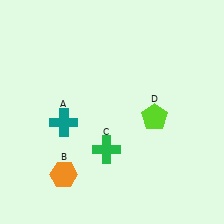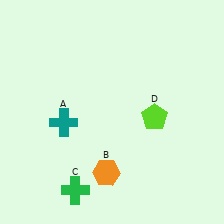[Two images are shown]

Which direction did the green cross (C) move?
The green cross (C) moved down.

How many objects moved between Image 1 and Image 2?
2 objects moved between the two images.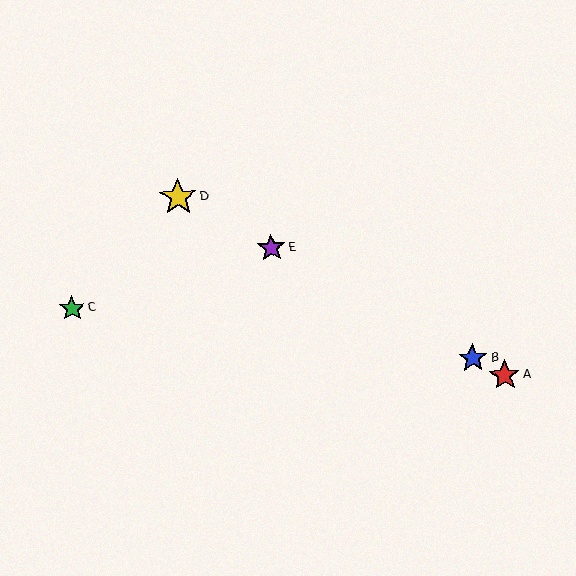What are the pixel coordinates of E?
Object E is at (271, 248).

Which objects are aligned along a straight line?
Objects A, B, D, E are aligned along a straight line.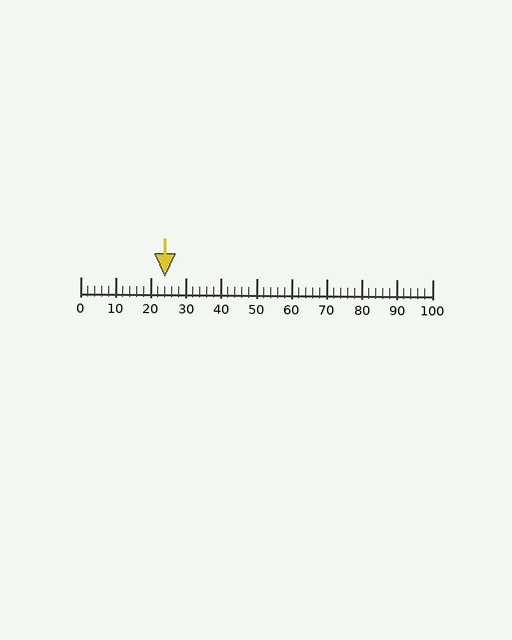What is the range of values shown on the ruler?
The ruler shows values from 0 to 100.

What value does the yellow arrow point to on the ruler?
The yellow arrow points to approximately 24.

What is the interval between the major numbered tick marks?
The major tick marks are spaced 10 units apart.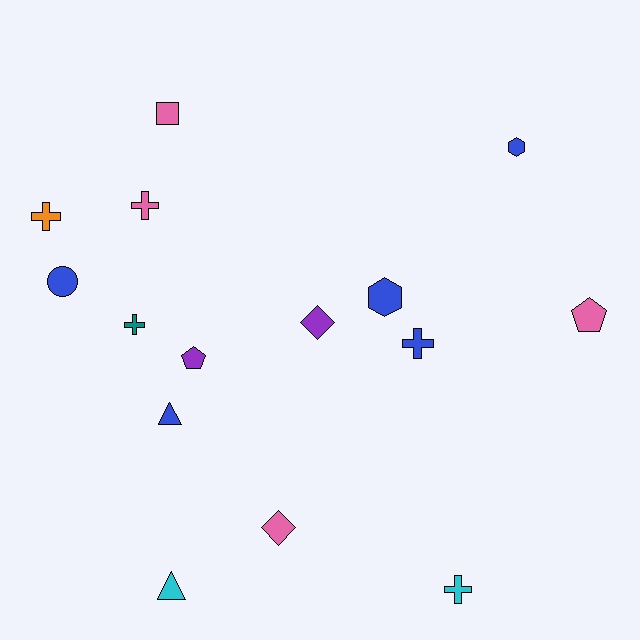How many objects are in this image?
There are 15 objects.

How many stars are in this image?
There are no stars.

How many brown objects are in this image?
There are no brown objects.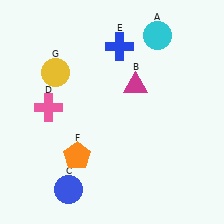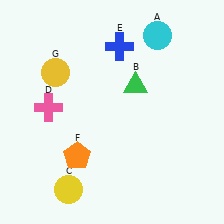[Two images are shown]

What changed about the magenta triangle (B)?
In Image 1, B is magenta. In Image 2, it changed to green.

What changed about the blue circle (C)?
In Image 1, C is blue. In Image 2, it changed to yellow.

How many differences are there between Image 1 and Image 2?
There are 2 differences between the two images.